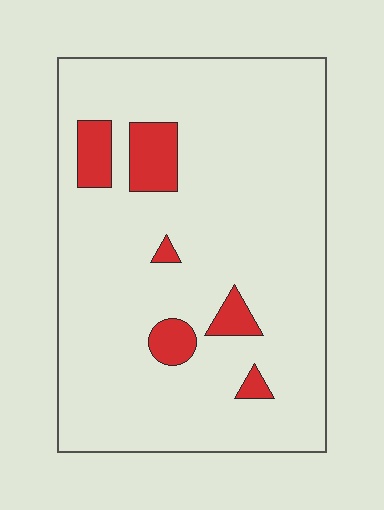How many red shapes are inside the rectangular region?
6.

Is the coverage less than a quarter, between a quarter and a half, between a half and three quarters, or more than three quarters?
Less than a quarter.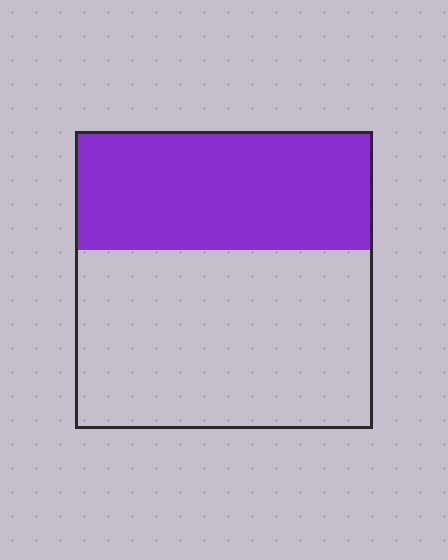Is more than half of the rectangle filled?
No.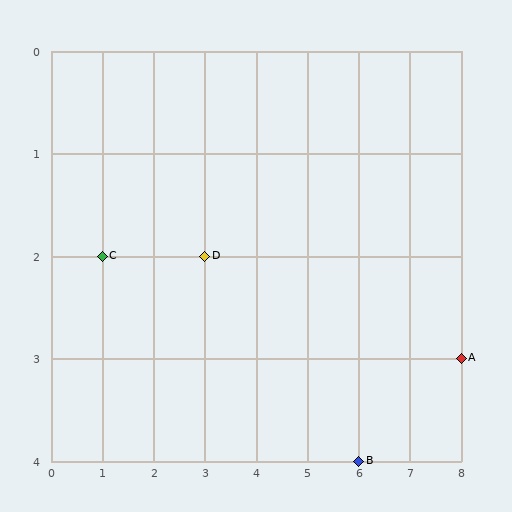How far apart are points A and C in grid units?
Points A and C are 7 columns and 1 row apart (about 7.1 grid units diagonally).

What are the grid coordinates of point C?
Point C is at grid coordinates (1, 2).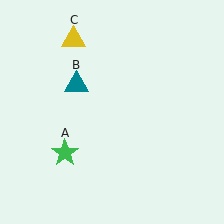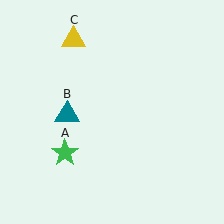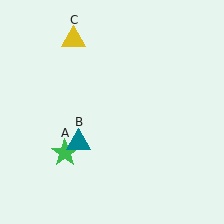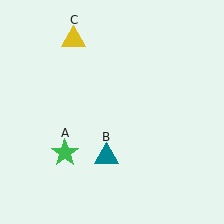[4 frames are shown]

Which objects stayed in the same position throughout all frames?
Green star (object A) and yellow triangle (object C) remained stationary.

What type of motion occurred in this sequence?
The teal triangle (object B) rotated counterclockwise around the center of the scene.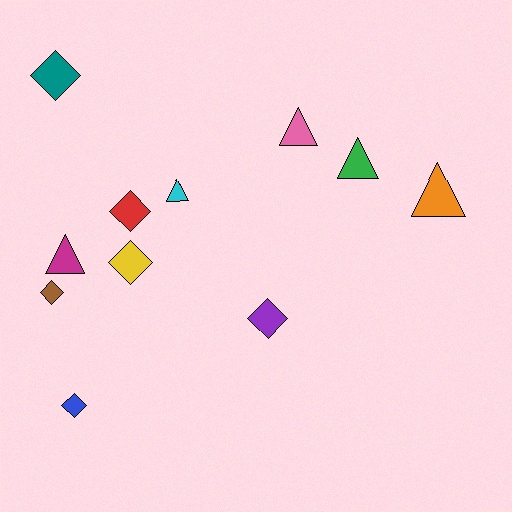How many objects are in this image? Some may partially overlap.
There are 11 objects.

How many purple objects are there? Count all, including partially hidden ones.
There is 1 purple object.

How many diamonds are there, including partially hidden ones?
There are 6 diamonds.